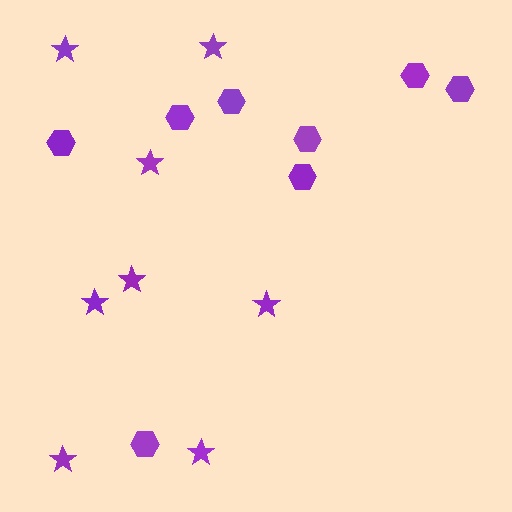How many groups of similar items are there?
There are 2 groups: one group of stars (8) and one group of hexagons (8).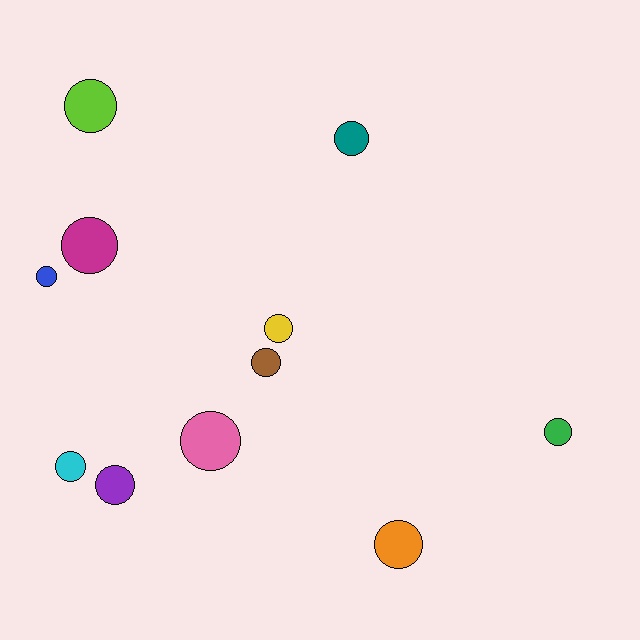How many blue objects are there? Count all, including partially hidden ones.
There is 1 blue object.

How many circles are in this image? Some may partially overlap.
There are 11 circles.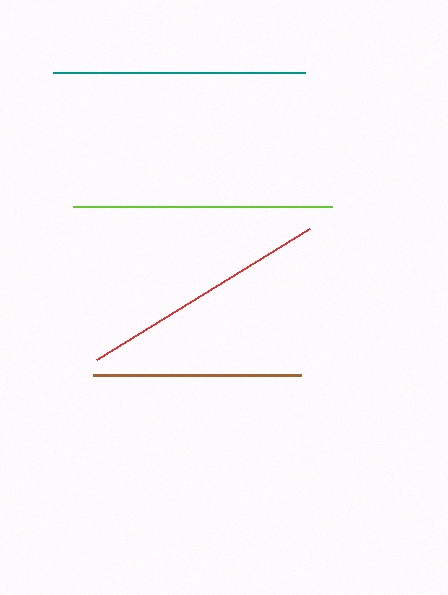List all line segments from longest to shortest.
From longest to shortest: lime, teal, red, brown.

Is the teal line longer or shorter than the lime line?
The lime line is longer than the teal line.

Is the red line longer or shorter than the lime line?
The lime line is longer than the red line.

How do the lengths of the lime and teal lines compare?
The lime and teal lines are approximately the same length.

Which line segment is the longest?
The lime line is the longest at approximately 259 pixels.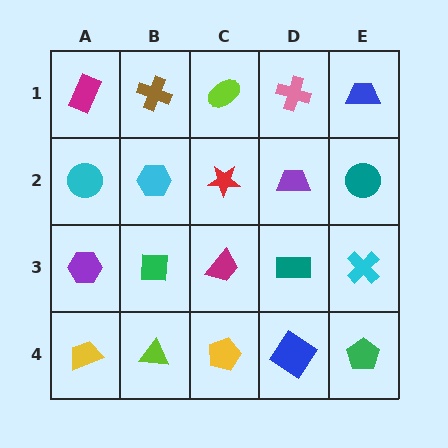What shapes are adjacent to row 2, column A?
A magenta rectangle (row 1, column A), a purple hexagon (row 3, column A), a cyan hexagon (row 2, column B).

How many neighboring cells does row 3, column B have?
4.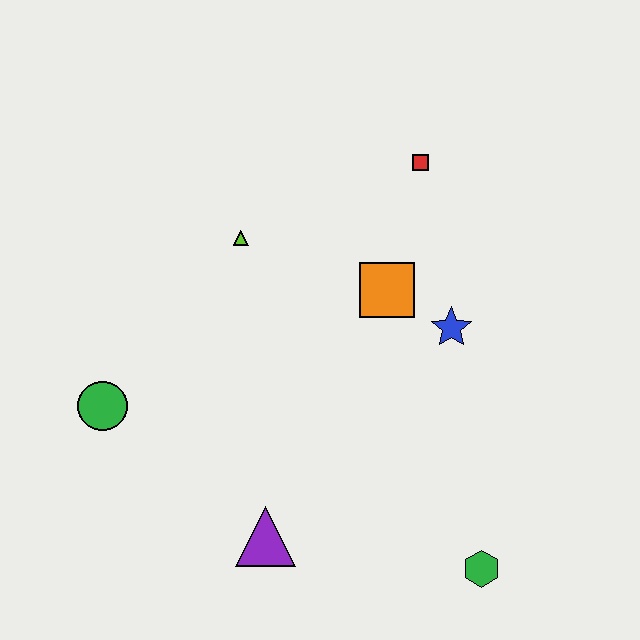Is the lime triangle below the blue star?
No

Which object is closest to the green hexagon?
The purple triangle is closest to the green hexagon.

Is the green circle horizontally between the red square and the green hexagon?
No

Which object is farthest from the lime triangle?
The green hexagon is farthest from the lime triangle.